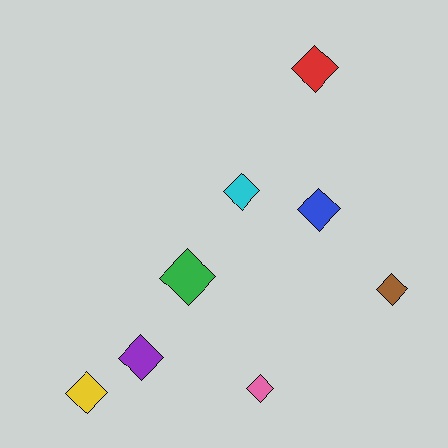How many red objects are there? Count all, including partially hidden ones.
There is 1 red object.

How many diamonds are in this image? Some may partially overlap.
There are 8 diamonds.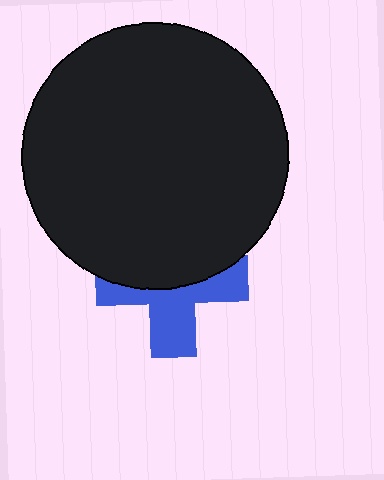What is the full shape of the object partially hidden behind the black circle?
The partially hidden object is a blue cross.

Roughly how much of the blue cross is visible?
About half of it is visible (roughly 50%).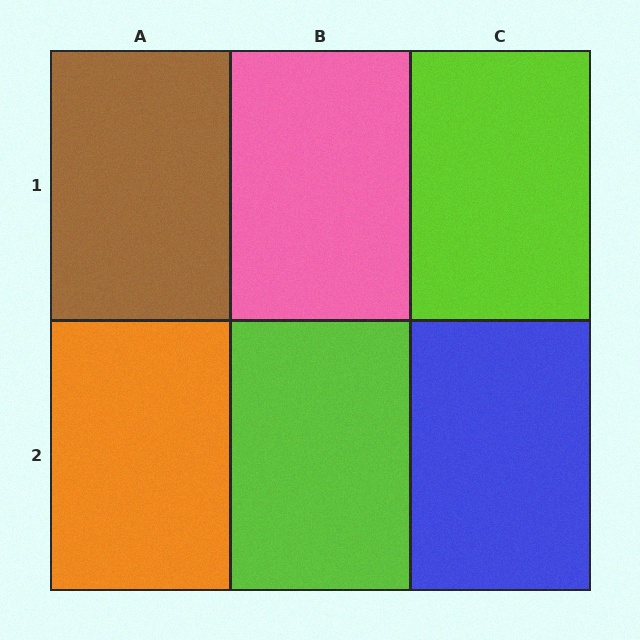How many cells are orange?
1 cell is orange.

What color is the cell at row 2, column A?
Orange.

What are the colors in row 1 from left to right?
Brown, pink, lime.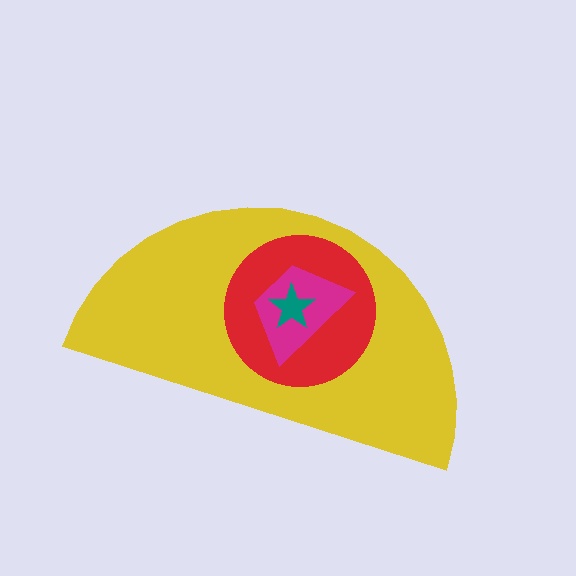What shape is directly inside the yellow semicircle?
The red circle.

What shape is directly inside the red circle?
The magenta trapezoid.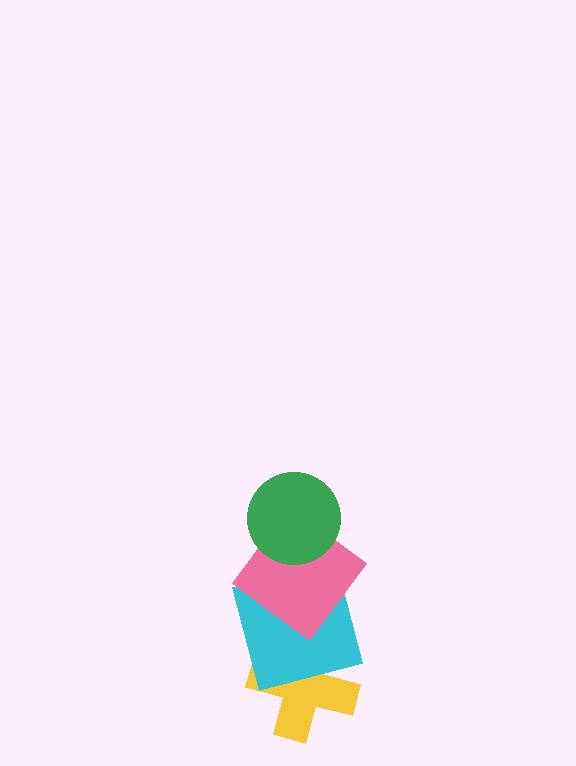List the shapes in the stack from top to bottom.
From top to bottom: the green circle, the pink diamond, the cyan square, the yellow cross.